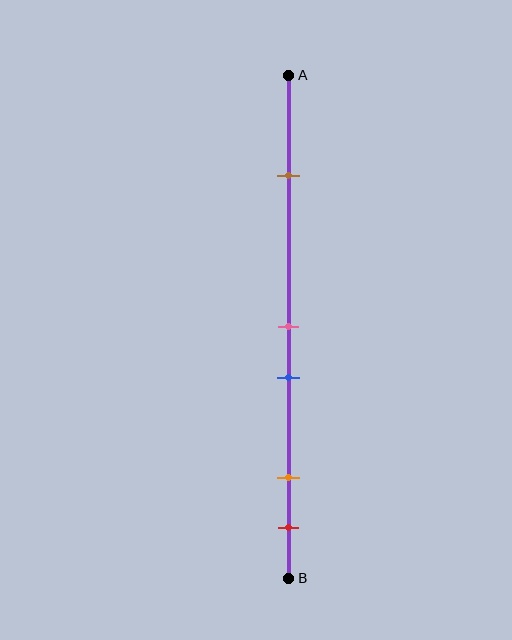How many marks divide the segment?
There are 5 marks dividing the segment.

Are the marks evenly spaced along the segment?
No, the marks are not evenly spaced.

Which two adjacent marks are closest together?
The pink and blue marks are the closest adjacent pair.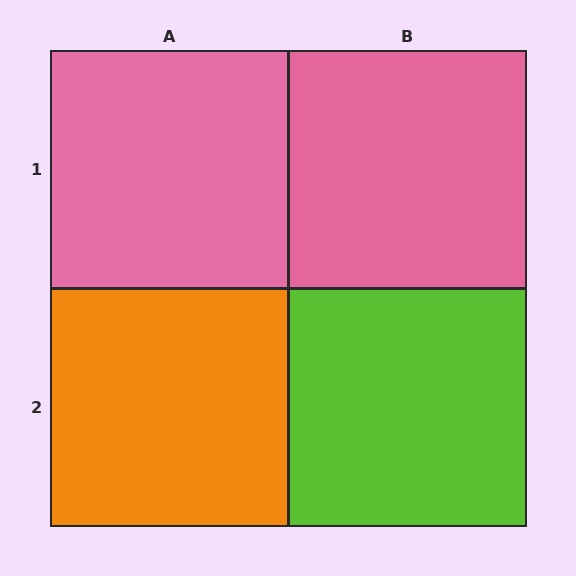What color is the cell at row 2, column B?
Lime.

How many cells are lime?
1 cell is lime.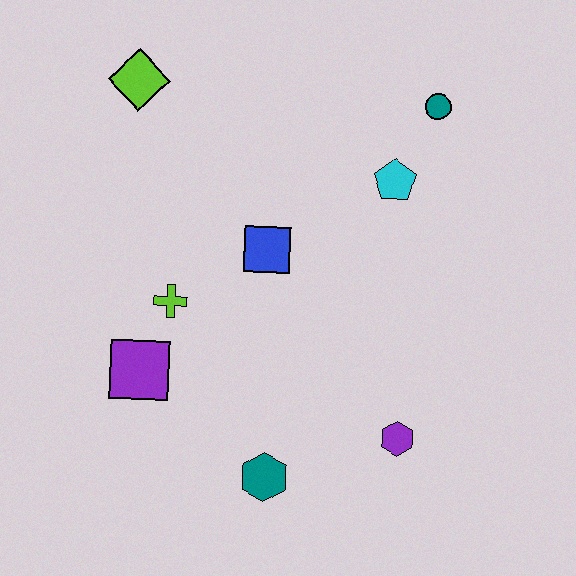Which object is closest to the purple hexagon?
The teal hexagon is closest to the purple hexagon.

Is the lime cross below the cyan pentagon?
Yes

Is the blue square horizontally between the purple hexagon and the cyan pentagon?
No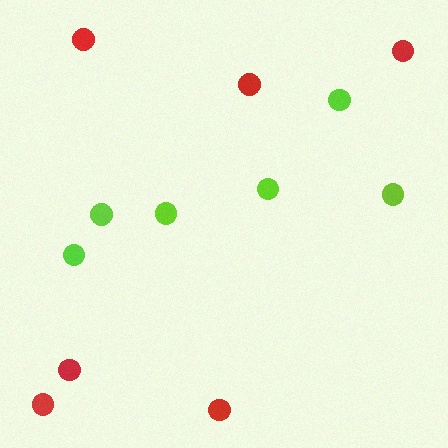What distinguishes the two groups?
There are 2 groups: one group of lime circles (6) and one group of red circles (6).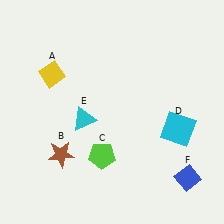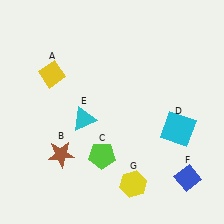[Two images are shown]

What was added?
A yellow hexagon (G) was added in Image 2.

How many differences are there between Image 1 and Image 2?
There is 1 difference between the two images.